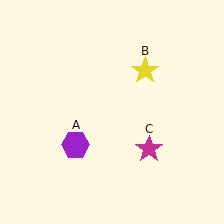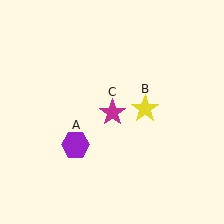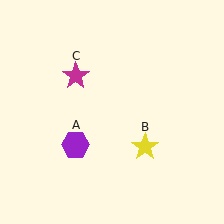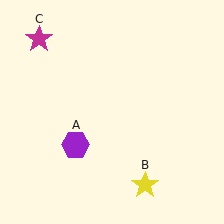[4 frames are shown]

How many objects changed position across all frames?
2 objects changed position: yellow star (object B), magenta star (object C).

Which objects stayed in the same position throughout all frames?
Purple hexagon (object A) remained stationary.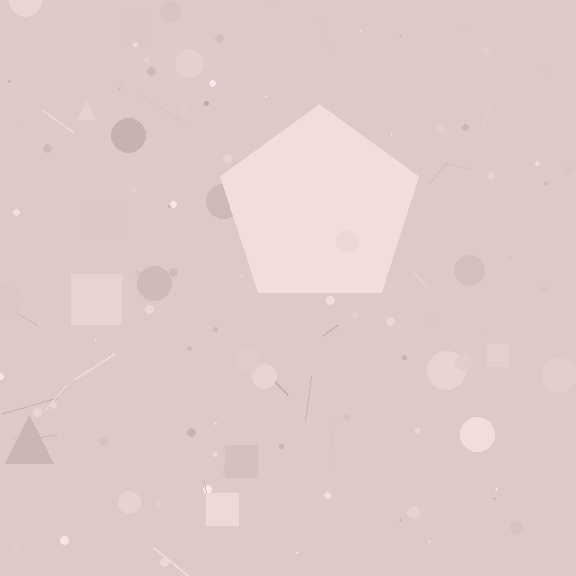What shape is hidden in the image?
A pentagon is hidden in the image.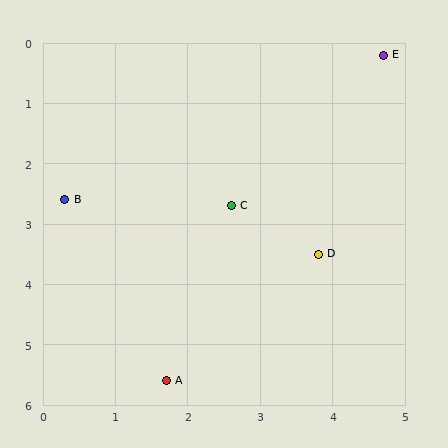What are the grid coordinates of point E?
Point E is at approximately (4.7, 0.2).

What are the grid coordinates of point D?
Point D is at approximately (3.8, 3.5).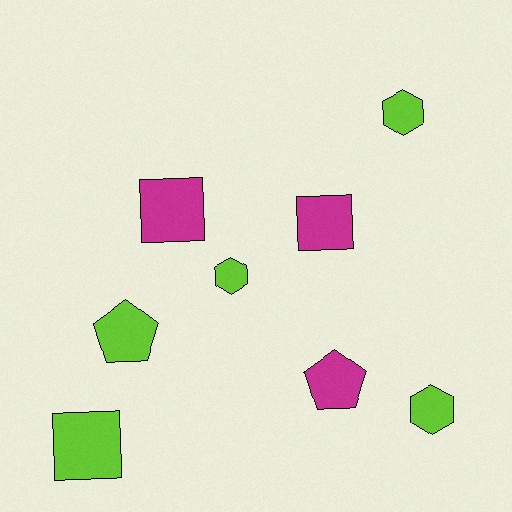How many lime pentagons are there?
There is 1 lime pentagon.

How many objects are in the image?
There are 8 objects.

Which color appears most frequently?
Lime, with 5 objects.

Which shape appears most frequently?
Hexagon, with 3 objects.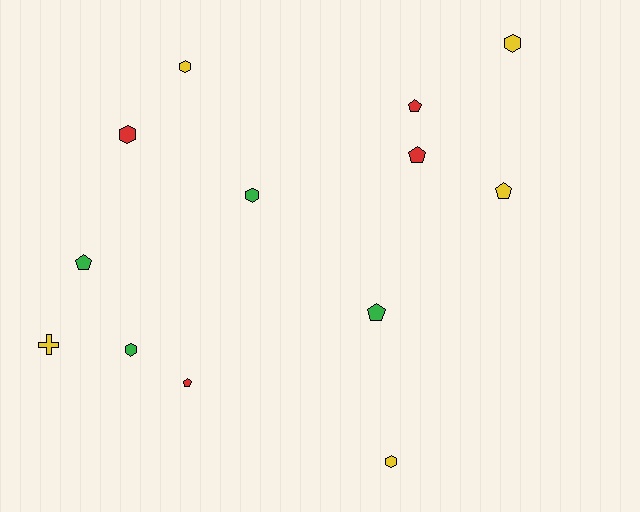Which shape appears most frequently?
Hexagon, with 6 objects.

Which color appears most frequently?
Yellow, with 5 objects.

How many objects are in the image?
There are 13 objects.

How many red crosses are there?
There are no red crosses.